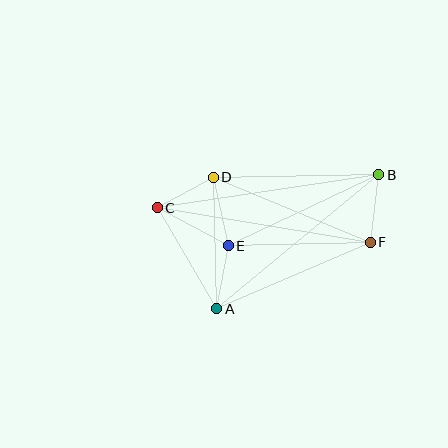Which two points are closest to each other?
Points C and D are closest to each other.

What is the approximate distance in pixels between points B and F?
The distance between B and F is approximately 68 pixels.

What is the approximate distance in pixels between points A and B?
The distance between A and B is approximately 210 pixels.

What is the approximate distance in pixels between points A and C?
The distance between A and C is approximately 117 pixels.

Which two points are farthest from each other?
Points B and C are farthest from each other.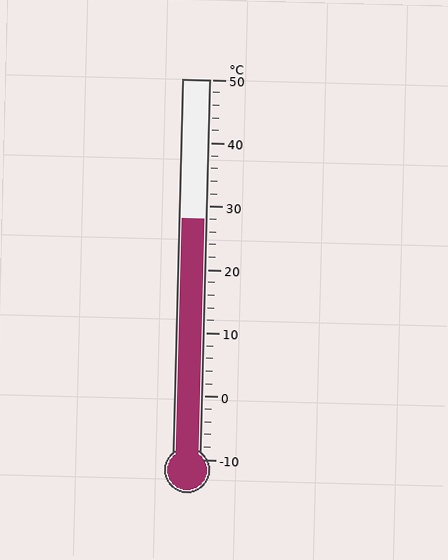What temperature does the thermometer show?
The thermometer shows approximately 28°C.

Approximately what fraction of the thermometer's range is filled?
The thermometer is filled to approximately 65% of its range.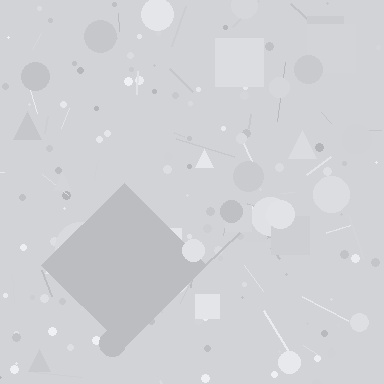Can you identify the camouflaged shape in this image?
The camouflaged shape is a diamond.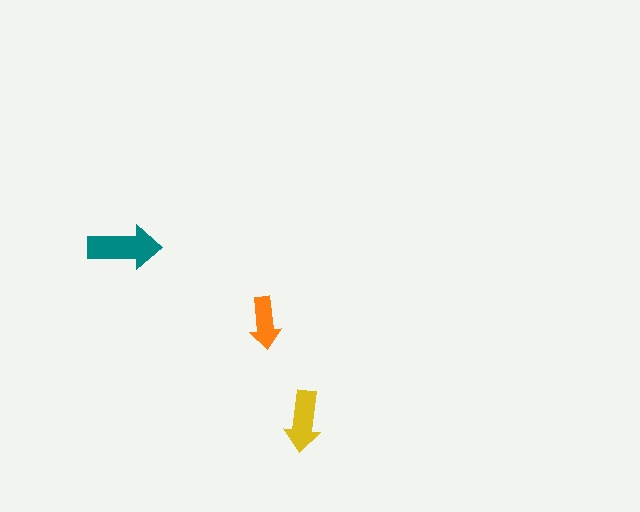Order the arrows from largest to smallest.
the teal one, the yellow one, the orange one.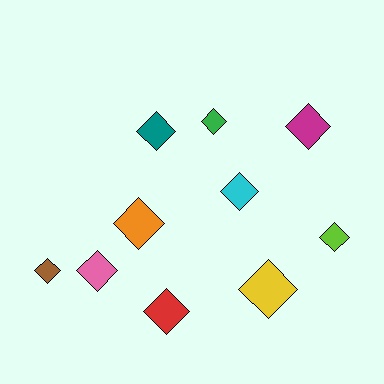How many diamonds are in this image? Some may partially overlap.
There are 10 diamonds.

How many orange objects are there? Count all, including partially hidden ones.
There is 1 orange object.